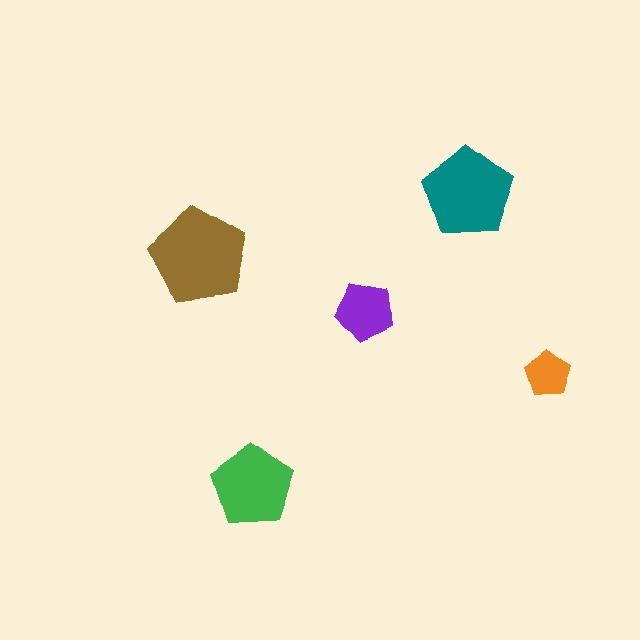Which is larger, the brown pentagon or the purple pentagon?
The brown one.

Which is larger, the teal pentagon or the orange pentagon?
The teal one.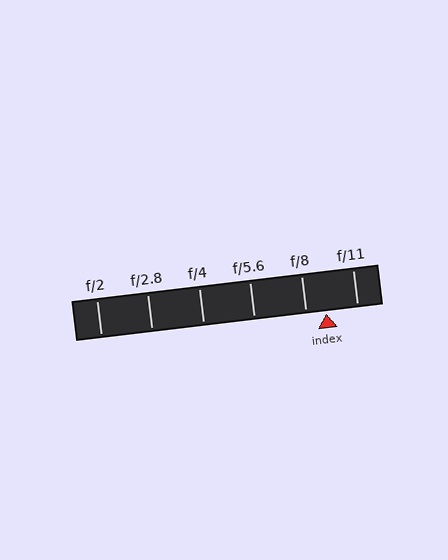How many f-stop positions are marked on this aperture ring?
There are 6 f-stop positions marked.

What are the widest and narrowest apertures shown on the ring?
The widest aperture shown is f/2 and the narrowest is f/11.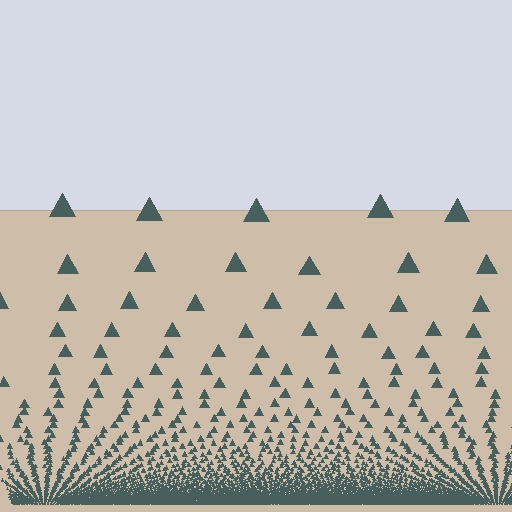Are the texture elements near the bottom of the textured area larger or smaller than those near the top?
Smaller. The gradient is inverted — elements near the bottom are smaller and denser.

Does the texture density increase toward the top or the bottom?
Density increases toward the bottom.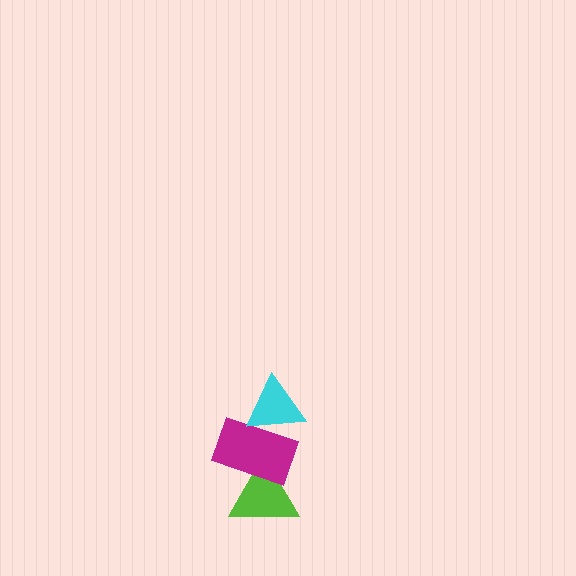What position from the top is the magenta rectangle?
The magenta rectangle is 2nd from the top.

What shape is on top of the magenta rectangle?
The cyan triangle is on top of the magenta rectangle.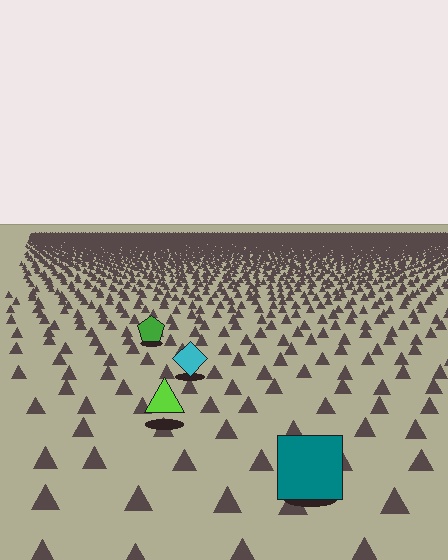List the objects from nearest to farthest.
From nearest to farthest: the teal square, the lime triangle, the cyan diamond, the green pentagon.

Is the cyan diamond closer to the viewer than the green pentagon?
Yes. The cyan diamond is closer — you can tell from the texture gradient: the ground texture is coarser near it.